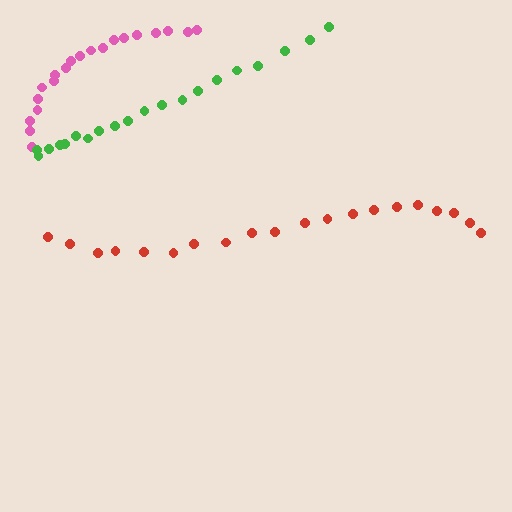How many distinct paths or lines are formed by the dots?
There are 3 distinct paths.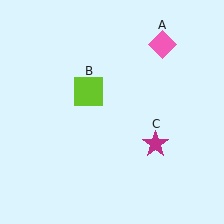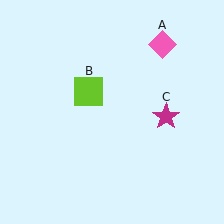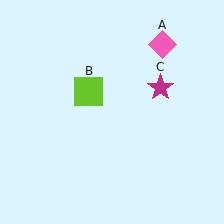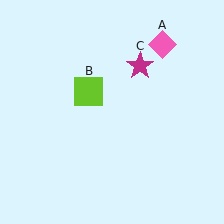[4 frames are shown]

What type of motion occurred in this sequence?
The magenta star (object C) rotated counterclockwise around the center of the scene.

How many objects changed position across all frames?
1 object changed position: magenta star (object C).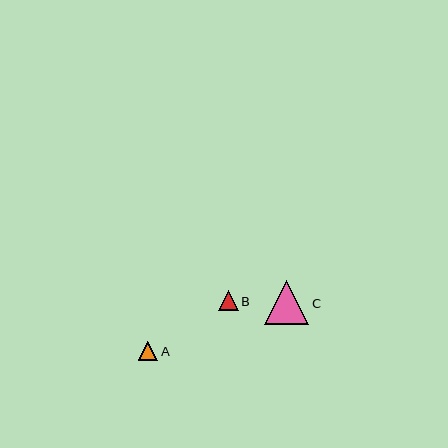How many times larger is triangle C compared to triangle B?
Triangle C is approximately 2.2 times the size of triangle B.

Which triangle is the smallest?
Triangle A is the smallest with a size of approximately 19 pixels.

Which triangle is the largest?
Triangle C is the largest with a size of approximately 44 pixels.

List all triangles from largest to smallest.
From largest to smallest: C, B, A.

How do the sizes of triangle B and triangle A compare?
Triangle B and triangle A are approximately the same size.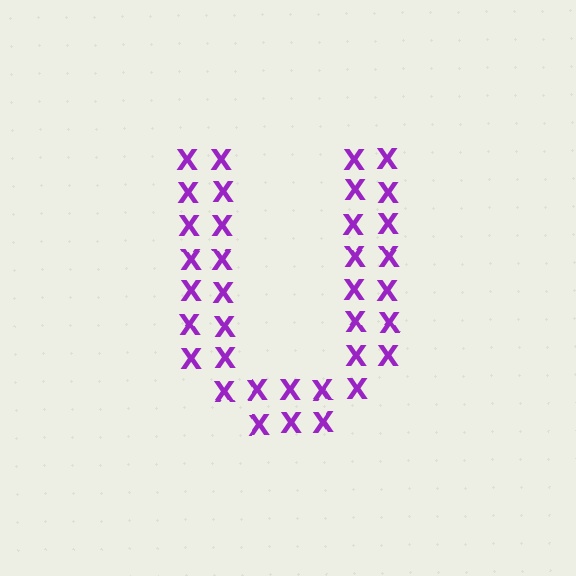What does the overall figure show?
The overall figure shows the letter U.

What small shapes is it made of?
It is made of small letter X's.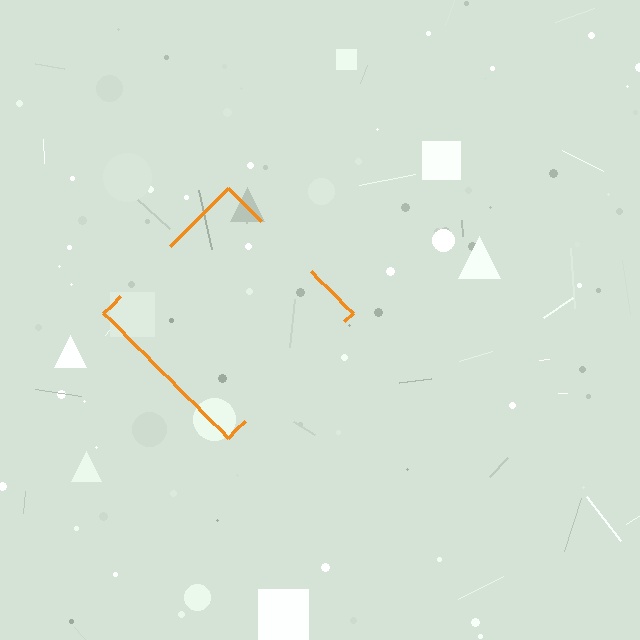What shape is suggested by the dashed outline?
The dashed outline suggests a diamond.